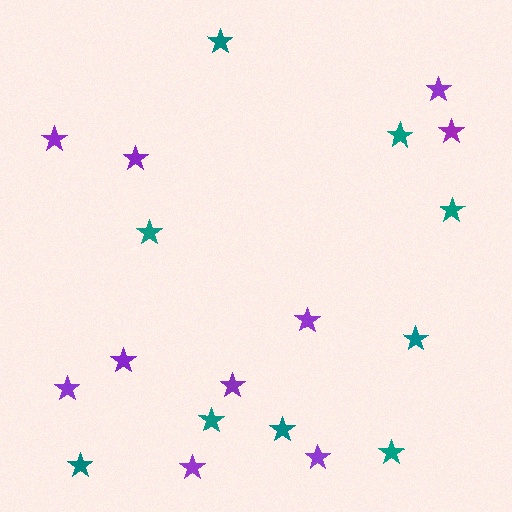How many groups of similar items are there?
There are 2 groups: one group of teal stars (9) and one group of purple stars (10).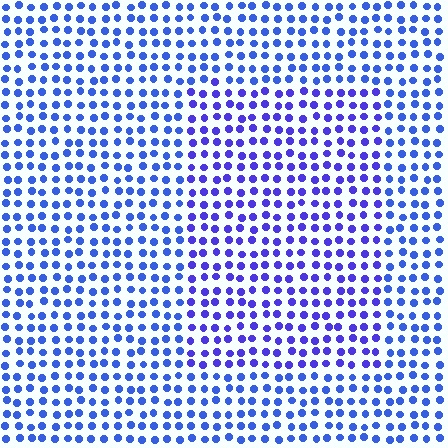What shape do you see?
I see a rectangle.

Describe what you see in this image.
The image is filled with small blue elements in a uniform arrangement. A rectangle-shaped region is visible where the elements are tinted to a slightly different hue, forming a subtle color boundary.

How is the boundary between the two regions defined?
The boundary is defined purely by a slight shift in hue (about 22 degrees). Spacing, size, and orientation are identical on both sides.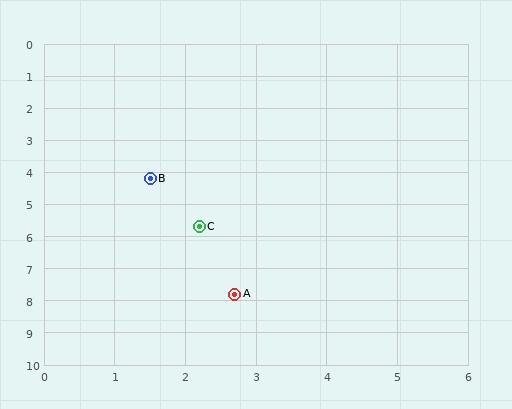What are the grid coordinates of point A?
Point A is at approximately (2.7, 7.8).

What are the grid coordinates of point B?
Point B is at approximately (1.5, 4.2).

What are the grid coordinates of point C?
Point C is at approximately (2.2, 5.7).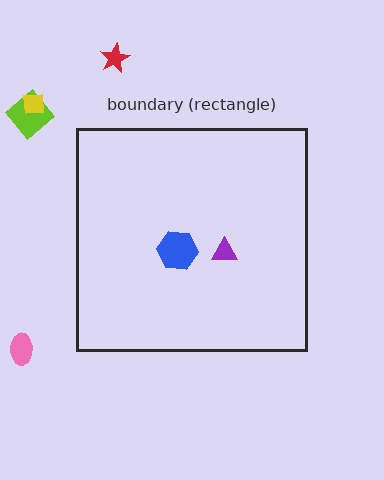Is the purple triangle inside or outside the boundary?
Inside.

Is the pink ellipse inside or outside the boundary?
Outside.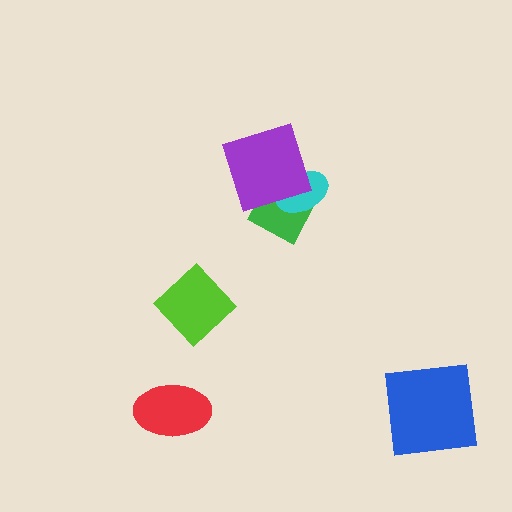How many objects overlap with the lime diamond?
0 objects overlap with the lime diamond.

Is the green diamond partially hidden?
Yes, it is partially covered by another shape.